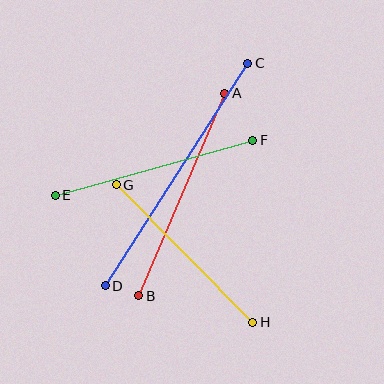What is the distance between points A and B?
The distance is approximately 220 pixels.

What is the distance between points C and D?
The distance is approximately 264 pixels.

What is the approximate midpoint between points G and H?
The midpoint is at approximately (185, 254) pixels.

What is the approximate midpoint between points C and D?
The midpoint is at approximately (177, 174) pixels.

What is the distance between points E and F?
The distance is approximately 205 pixels.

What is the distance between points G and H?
The distance is approximately 194 pixels.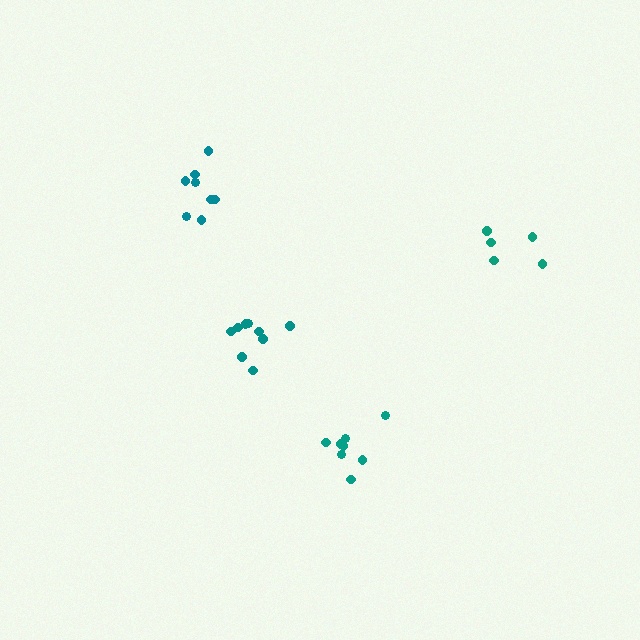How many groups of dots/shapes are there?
There are 4 groups.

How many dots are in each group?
Group 1: 5 dots, Group 2: 9 dots, Group 3: 8 dots, Group 4: 8 dots (30 total).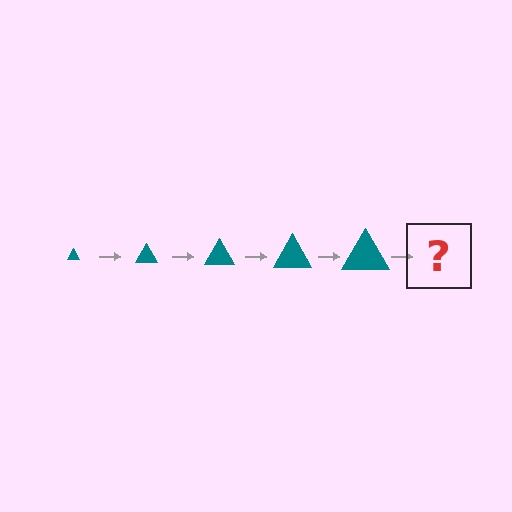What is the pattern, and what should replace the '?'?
The pattern is that the triangle gets progressively larger each step. The '?' should be a teal triangle, larger than the previous one.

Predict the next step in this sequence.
The next step is a teal triangle, larger than the previous one.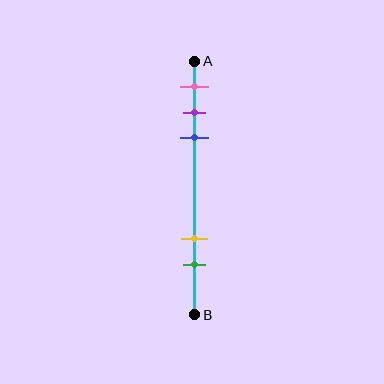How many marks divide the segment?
There are 5 marks dividing the segment.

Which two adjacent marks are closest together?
The purple and blue marks are the closest adjacent pair.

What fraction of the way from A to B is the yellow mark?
The yellow mark is approximately 70% (0.7) of the way from A to B.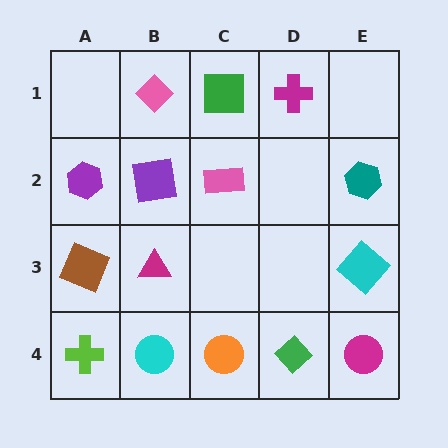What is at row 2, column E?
A teal hexagon.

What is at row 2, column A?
A purple hexagon.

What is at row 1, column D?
A magenta cross.